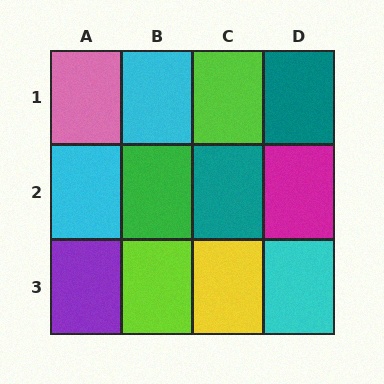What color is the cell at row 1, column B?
Cyan.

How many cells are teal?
2 cells are teal.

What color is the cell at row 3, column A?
Purple.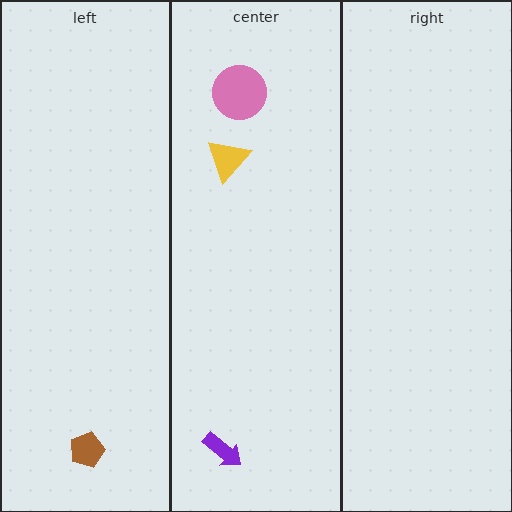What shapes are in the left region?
The brown pentagon.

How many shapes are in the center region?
3.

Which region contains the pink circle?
The center region.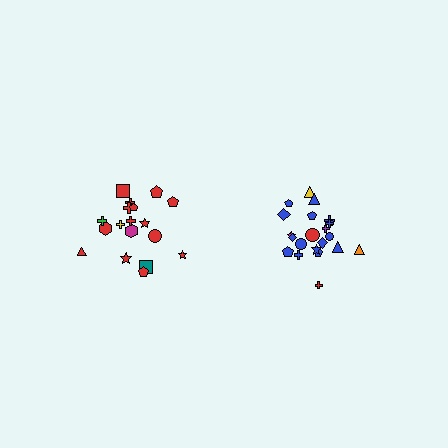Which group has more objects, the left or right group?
The right group.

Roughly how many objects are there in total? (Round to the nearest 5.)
Roughly 40 objects in total.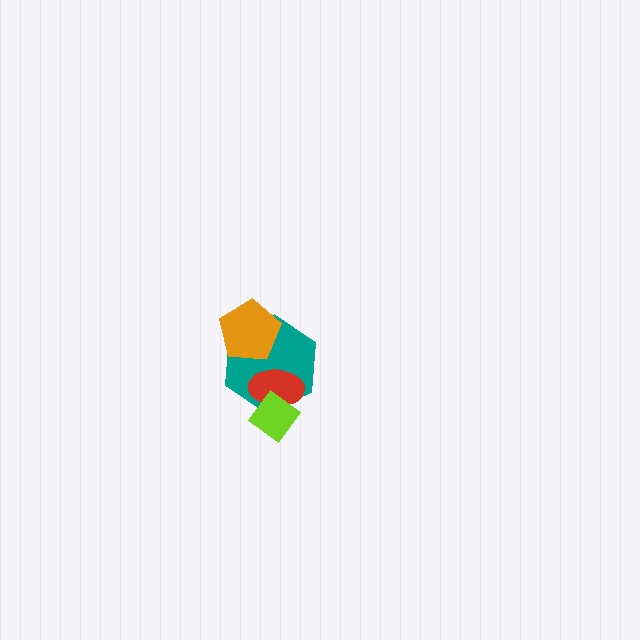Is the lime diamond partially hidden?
No, no other shape covers it.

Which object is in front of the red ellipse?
The lime diamond is in front of the red ellipse.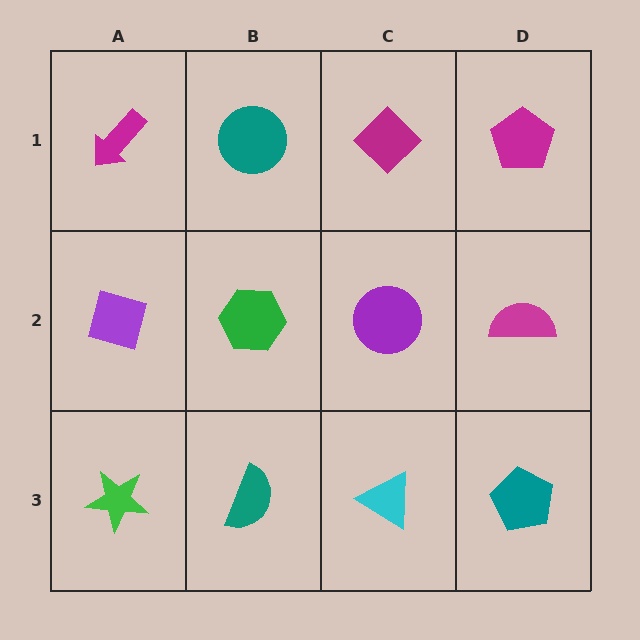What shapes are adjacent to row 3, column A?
A purple square (row 2, column A), a teal semicircle (row 3, column B).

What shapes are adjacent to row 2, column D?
A magenta pentagon (row 1, column D), a teal pentagon (row 3, column D), a purple circle (row 2, column C).